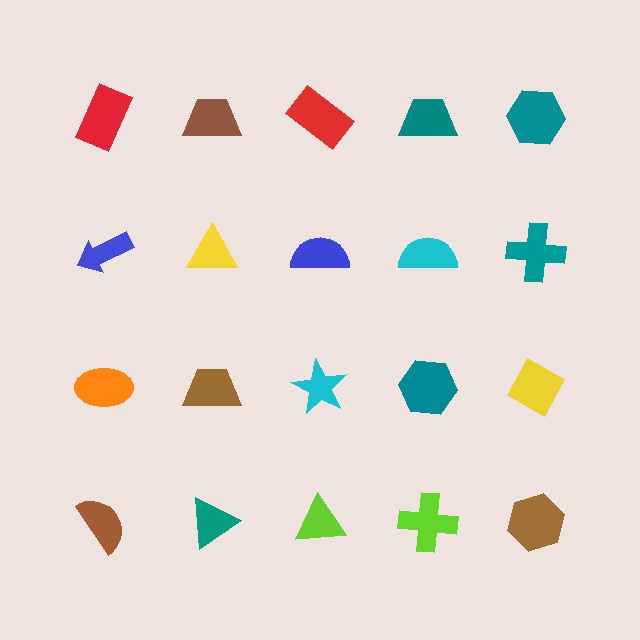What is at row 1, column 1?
A red rectangle.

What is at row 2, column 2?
A yellow triangle.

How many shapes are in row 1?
5 shapes.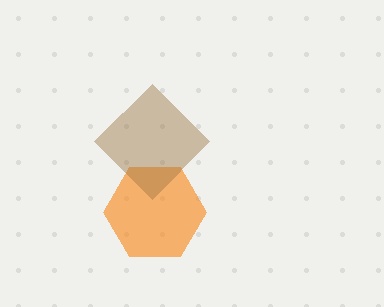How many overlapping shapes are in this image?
There are 2 overlapping shapes in the image.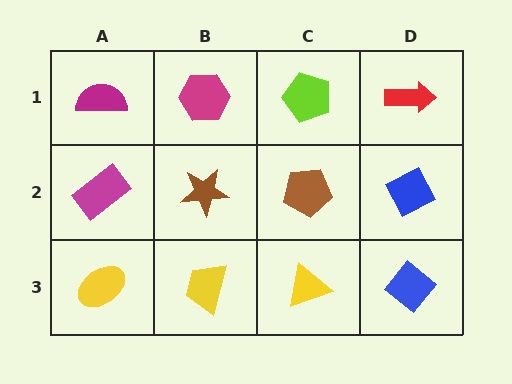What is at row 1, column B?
A magenta hexagon.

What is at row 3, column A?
A yellow ellipse.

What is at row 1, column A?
A magenta semicircle.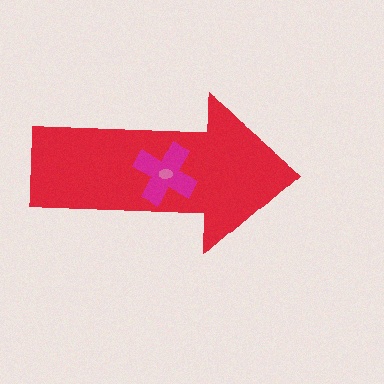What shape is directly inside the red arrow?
The magenta cross.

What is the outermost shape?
The red arrow.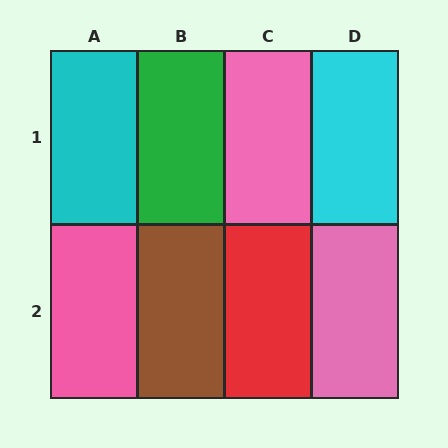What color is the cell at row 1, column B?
Green.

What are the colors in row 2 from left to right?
Pink, brown, red, pink.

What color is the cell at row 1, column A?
Cyan.